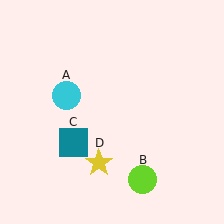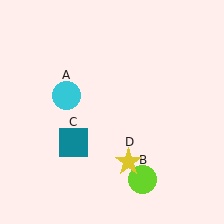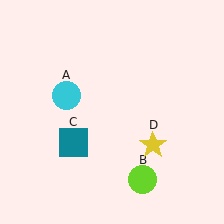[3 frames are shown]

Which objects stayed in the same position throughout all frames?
Cyan circle (object A) and lime circle (object B) and teal square (object C) remained stationary.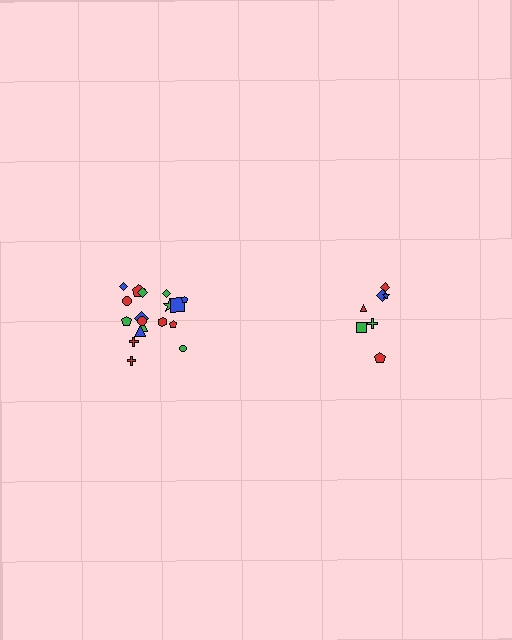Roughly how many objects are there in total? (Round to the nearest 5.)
Roughly 25 objects in total.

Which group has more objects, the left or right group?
The left group.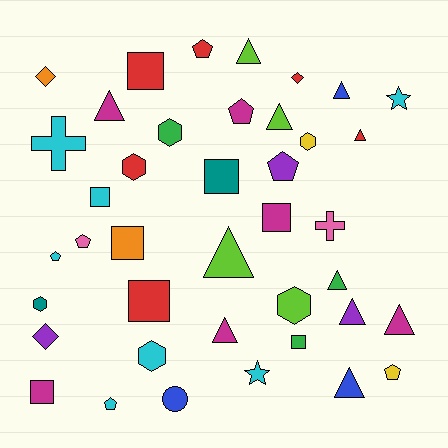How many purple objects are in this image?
There are 3 purple objects.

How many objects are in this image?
There are 40 objects.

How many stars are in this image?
There are 2 stars.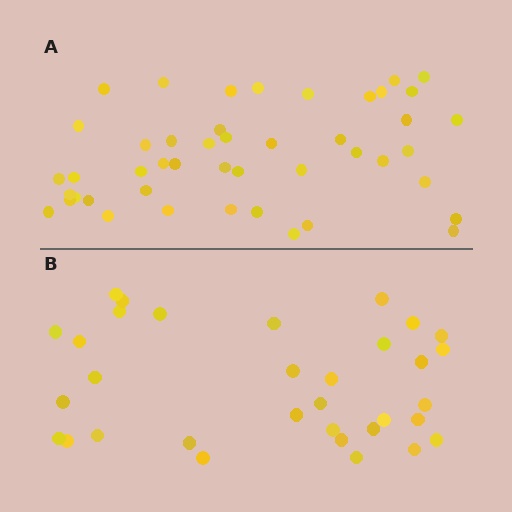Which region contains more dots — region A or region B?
Region A (the top region) has more dots.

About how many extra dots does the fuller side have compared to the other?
Region A has approximately 15 more dots than region B.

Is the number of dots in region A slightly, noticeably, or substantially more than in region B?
Region A has noticeably more, but not dramatically so. The ratio is roughly 1.4 to 1.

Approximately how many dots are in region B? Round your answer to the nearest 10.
About 30 dots. (The exact count is 33, which rounds to 30.)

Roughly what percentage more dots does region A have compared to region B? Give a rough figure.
About 40% more.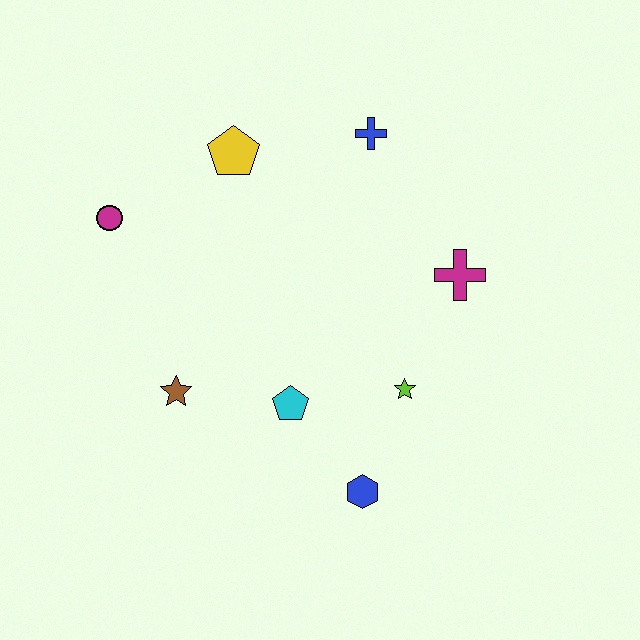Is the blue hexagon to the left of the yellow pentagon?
No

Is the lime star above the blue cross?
No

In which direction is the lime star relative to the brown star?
The lime star is to the right of the brown star.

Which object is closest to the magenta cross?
The lime star is closest to the magenta cross.